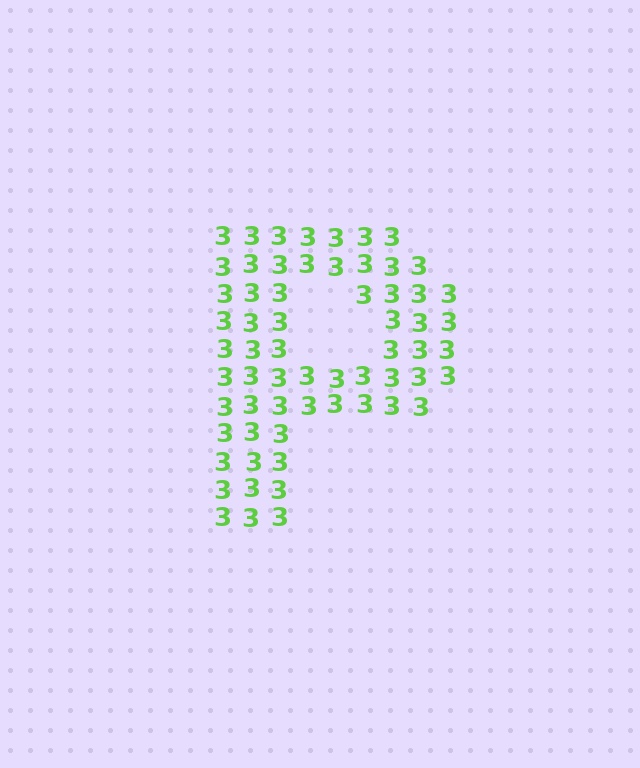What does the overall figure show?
The overall figure shows the letter P.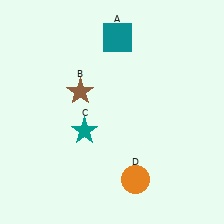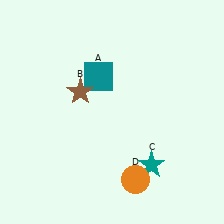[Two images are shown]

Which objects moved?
The objects that moved are: the teal square (A), the teal star (C).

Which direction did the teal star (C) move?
The teal star (C) moved right.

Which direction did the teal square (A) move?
The teal square (A) moved down.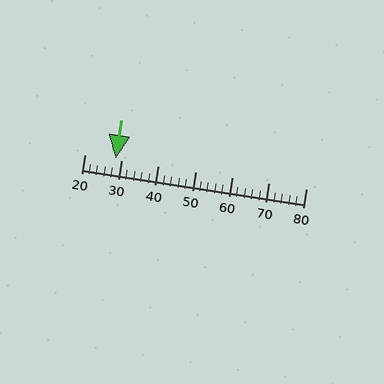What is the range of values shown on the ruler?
The ruler shows values from 20 to 80.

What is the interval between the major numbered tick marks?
The major tick marks are spaced 10 units apart.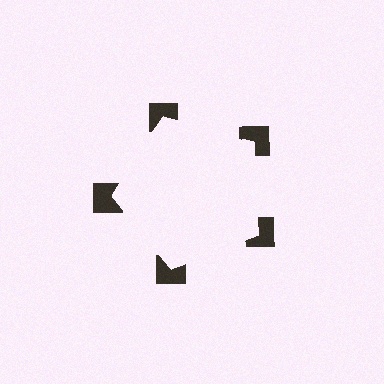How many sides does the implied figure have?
5 sides.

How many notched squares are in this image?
There are 5 — one at each vertex of the illusory pentagon.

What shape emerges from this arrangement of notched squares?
An illusory pentagon — its edges are inferred from the aligned wedge cuts in the notched squares, not physically drawn.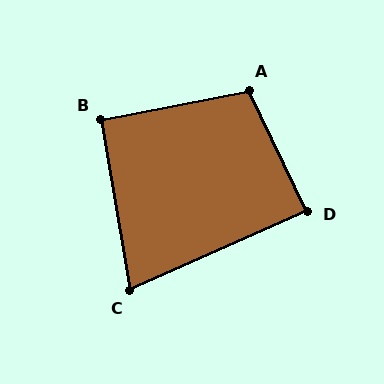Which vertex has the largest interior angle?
A, at approximately 104 degrees.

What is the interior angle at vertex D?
Approximately 89 degrees (approximately right).